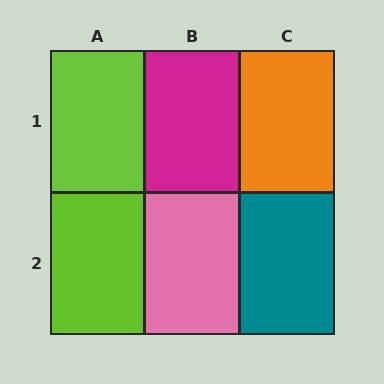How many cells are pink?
1 cell is pink.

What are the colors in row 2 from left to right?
Lime, pink, teal.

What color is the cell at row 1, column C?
Orange.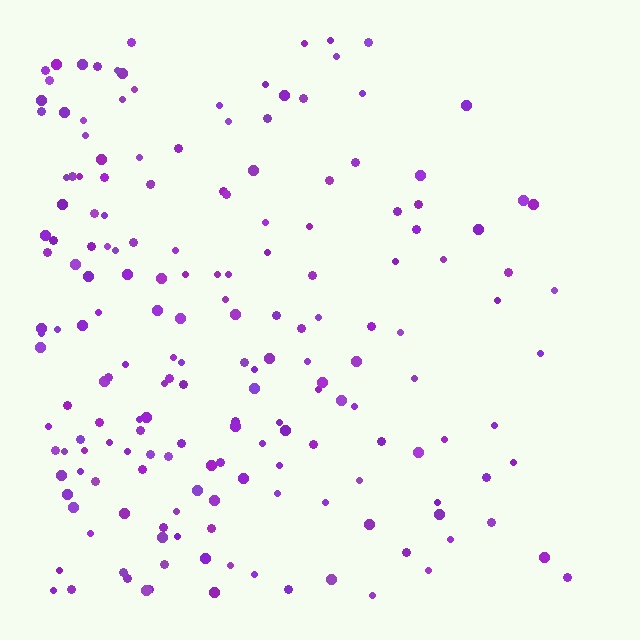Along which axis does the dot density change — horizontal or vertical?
Horizontal.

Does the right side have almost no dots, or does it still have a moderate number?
Still a moderate number, just noticeably fewer than the left.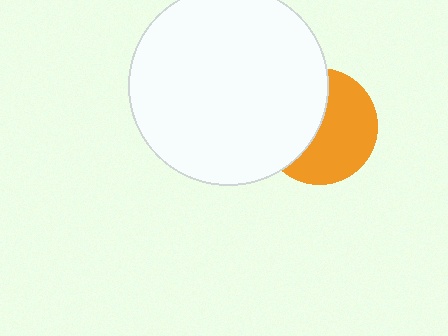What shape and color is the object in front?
The object in front is a white circle.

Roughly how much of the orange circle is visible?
About half of it is visible (roughly 55%).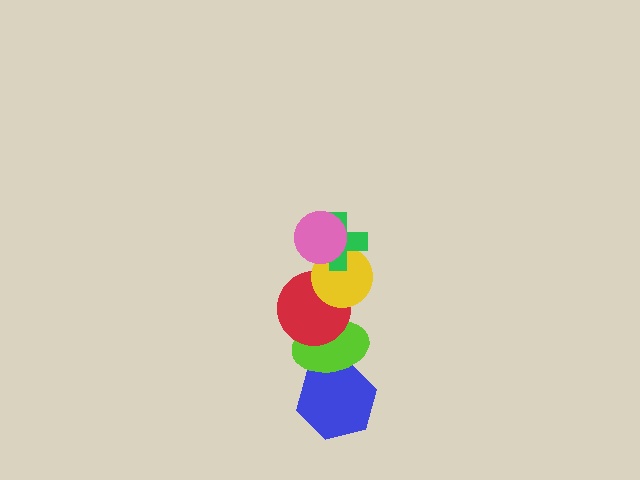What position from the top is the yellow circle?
The yellow circle is 3rd from the top.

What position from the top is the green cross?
The green cross is 2nd from the top.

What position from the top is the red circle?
The red circle is 4th from the top.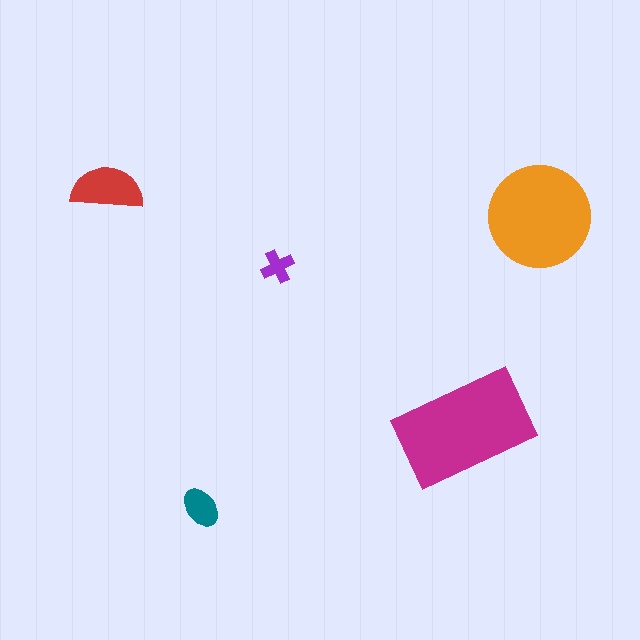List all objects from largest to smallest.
The magenta rectangle, the orange circle, the red semicircle, the teal ellipse, the purple cross.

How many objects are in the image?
There are 5 objects in the image.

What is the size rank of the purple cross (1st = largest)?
5th.